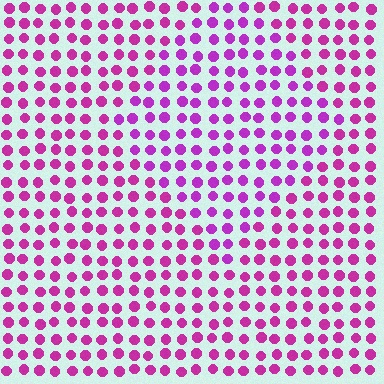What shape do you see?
I see a diamond.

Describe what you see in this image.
The image is filled with small magenta elements in a uniform arrangement. A diamond-shaped region is visible where the elements are tinted to a slightly different hue, forming a subtle color boundary.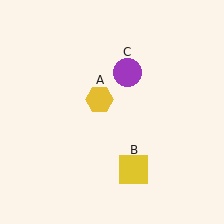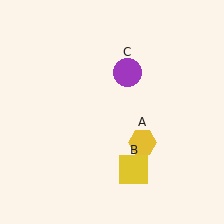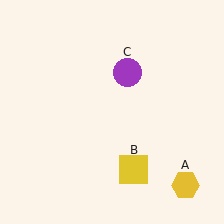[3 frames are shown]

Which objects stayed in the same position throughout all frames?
Yellow square (object B) and purple circle (object C) remained stationary.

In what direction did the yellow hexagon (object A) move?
The yellow hexagon (object A) moved down and to the right.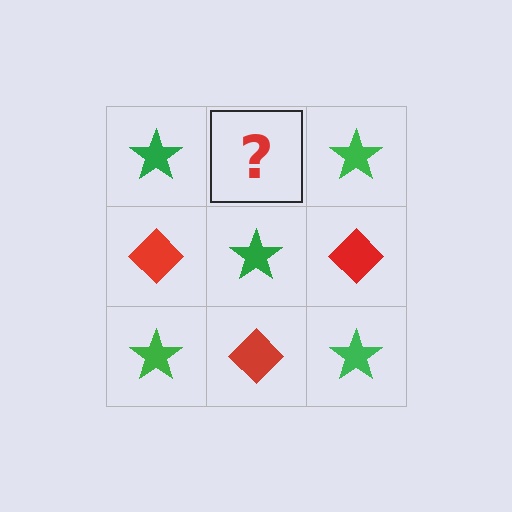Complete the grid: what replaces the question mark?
The question mark should be replaced with a red diamond.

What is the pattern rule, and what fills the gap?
The rule is that it alternates green star and red diamond in a checkerboard pattern. The gap should be filled with a red diamond.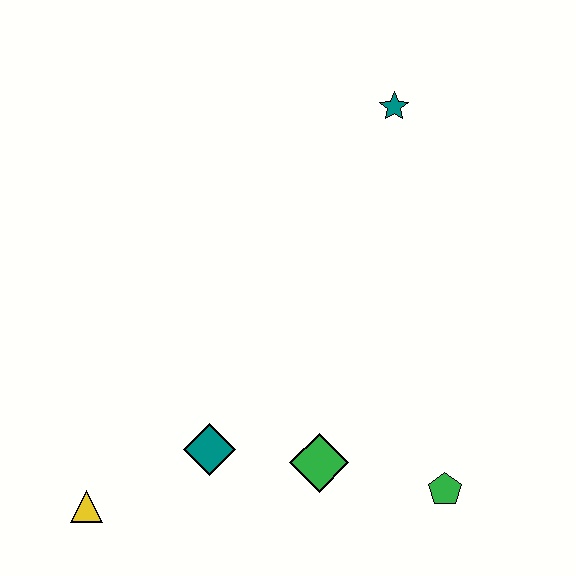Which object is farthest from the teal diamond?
The teal star is farthest from the teal diamond.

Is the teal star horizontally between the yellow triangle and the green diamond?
No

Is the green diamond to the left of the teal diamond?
No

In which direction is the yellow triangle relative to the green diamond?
The yellow triangle is to the left of the green diamond.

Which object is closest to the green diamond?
The teal diamond is closest to the green diamond.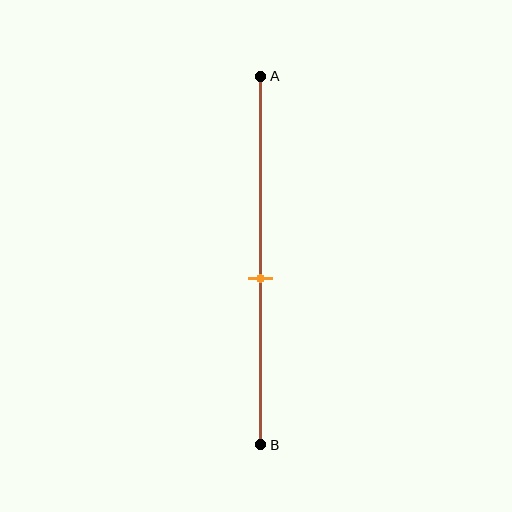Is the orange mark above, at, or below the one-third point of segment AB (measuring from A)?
The orange mark is below the one-third point of segment AB.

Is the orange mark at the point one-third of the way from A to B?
No, the mark is at about 55% from A, not at the 33% one-third point.